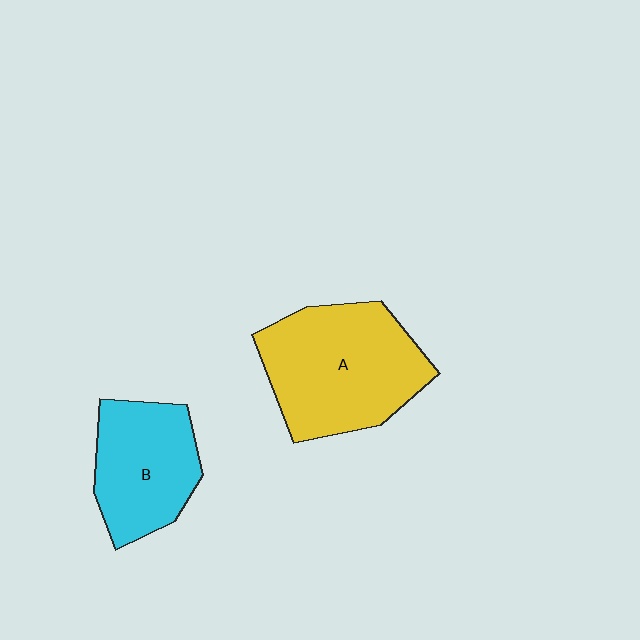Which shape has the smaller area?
Shape B (cyan).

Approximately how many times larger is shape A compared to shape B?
Approximately 1.4 times.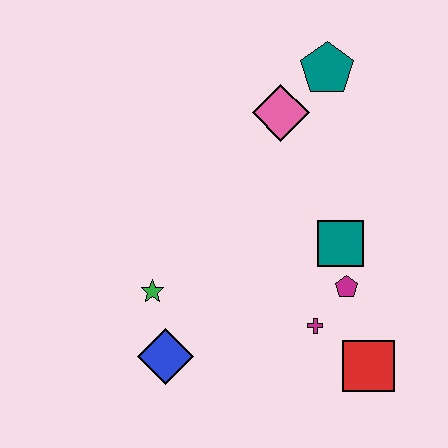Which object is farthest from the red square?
The teal pentagon is farthest from the red square.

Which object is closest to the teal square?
The magenta pentagon is closest to the teal square.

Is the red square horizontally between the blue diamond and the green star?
No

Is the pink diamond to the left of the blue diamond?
No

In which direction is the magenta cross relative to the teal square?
The magenta cross is below the teal square.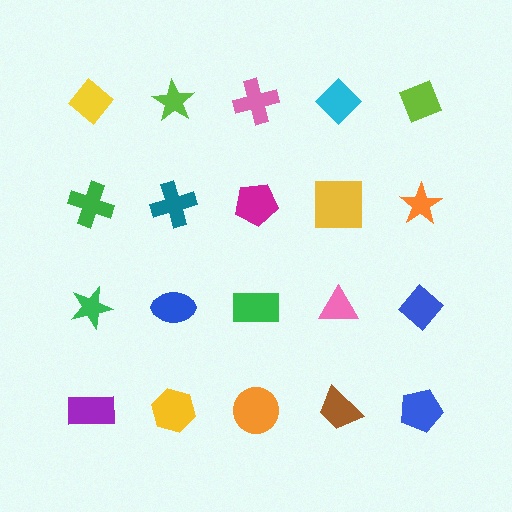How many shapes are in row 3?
5 shapes.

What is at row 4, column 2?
A yellow hexagon.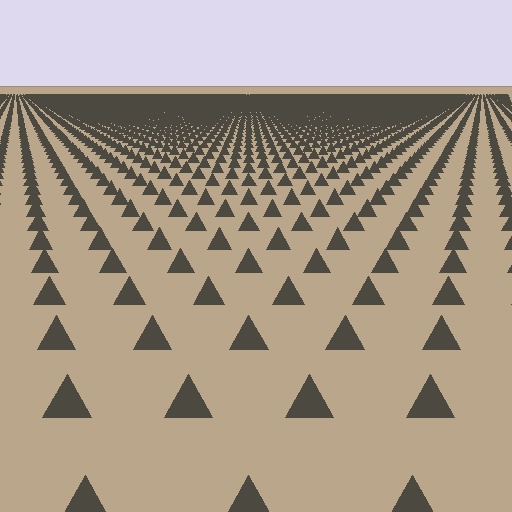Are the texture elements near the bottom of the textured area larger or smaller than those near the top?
Larger. Near the bottom, elements are closer to the viewer and appear at a bigger on-screen size.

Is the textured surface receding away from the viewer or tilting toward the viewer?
The surface is receding away from the viewer. Texture elements get smaller and denser toward the top.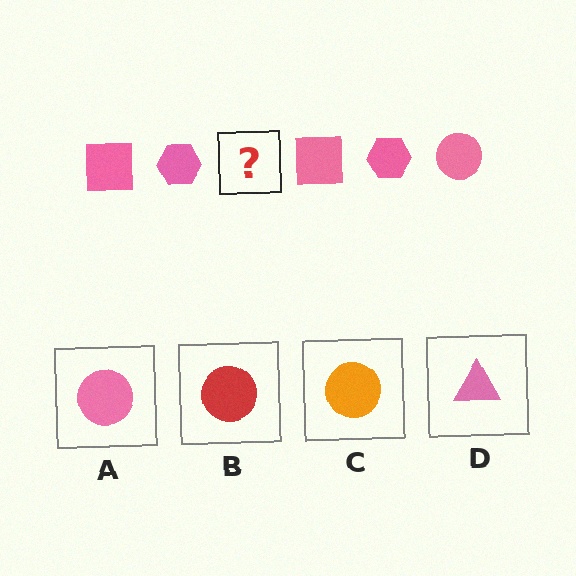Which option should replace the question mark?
Option A.